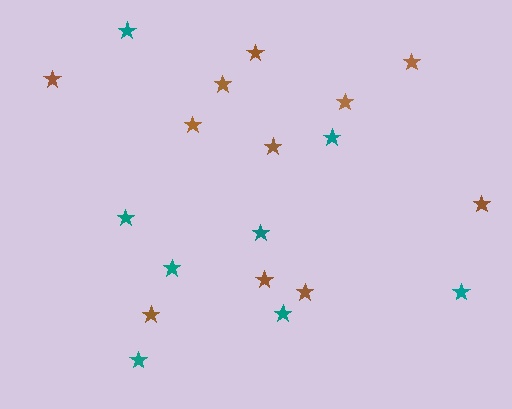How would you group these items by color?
There are 2 groups: one group of brown stars (11) and one group of teal stars (8).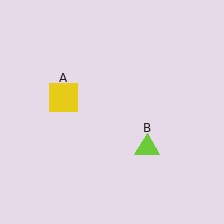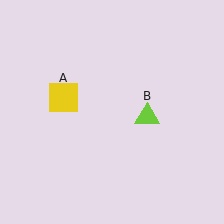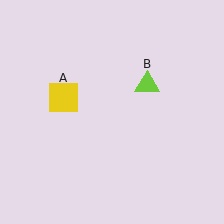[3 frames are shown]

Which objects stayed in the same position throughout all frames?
Yellow square (object A) remained stationary.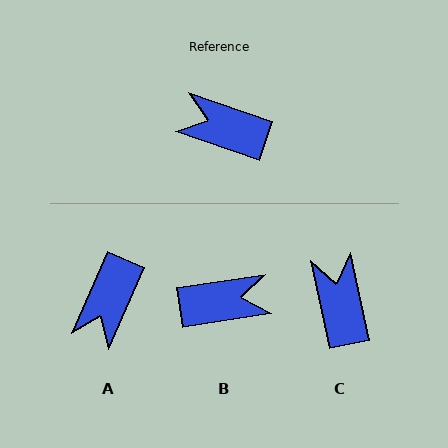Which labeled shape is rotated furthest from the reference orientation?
B, about 153 degrees away.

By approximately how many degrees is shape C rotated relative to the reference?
Approximately 59 degrees clockwise.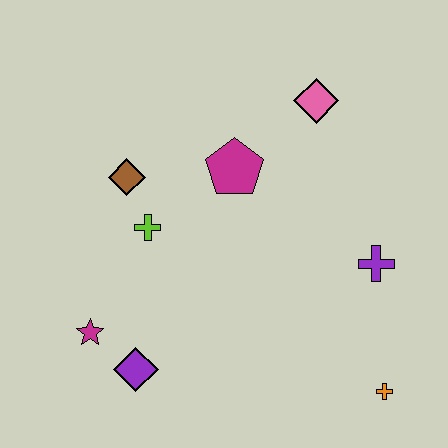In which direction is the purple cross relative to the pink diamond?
The purple cross is below the pink diamond.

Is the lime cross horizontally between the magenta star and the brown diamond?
No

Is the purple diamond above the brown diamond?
No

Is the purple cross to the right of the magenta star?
Yes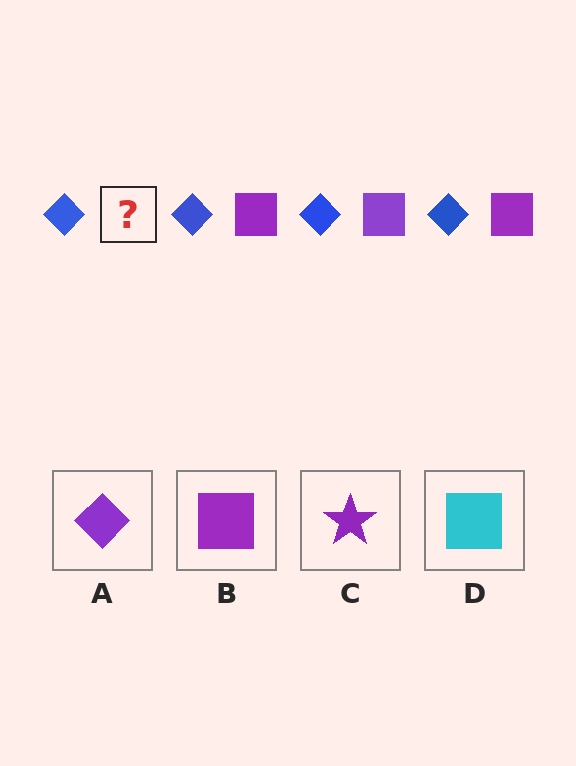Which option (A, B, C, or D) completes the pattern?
B.